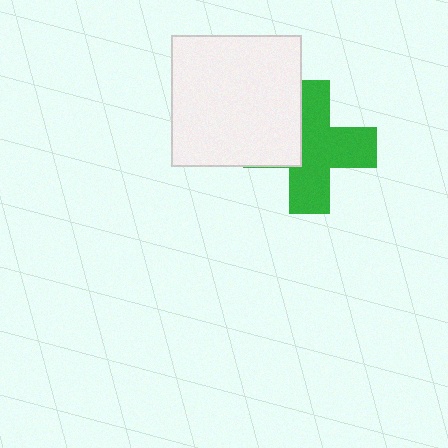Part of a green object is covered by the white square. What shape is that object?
It is a cross.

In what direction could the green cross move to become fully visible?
The green cross could move right. That would shift it out from behind the white square entirely.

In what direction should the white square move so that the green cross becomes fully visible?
The white square should move left. That is the shortest direction to clear the overlap and leave the green cross fully visible.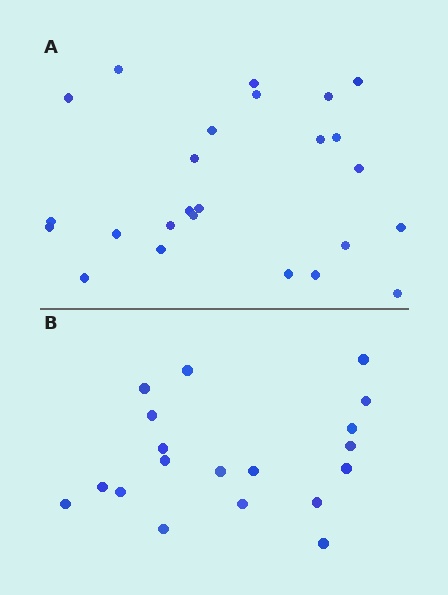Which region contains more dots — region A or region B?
Region A (the top region) has more dots.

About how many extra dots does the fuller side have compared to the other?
Region A has about 6 more dots than region B.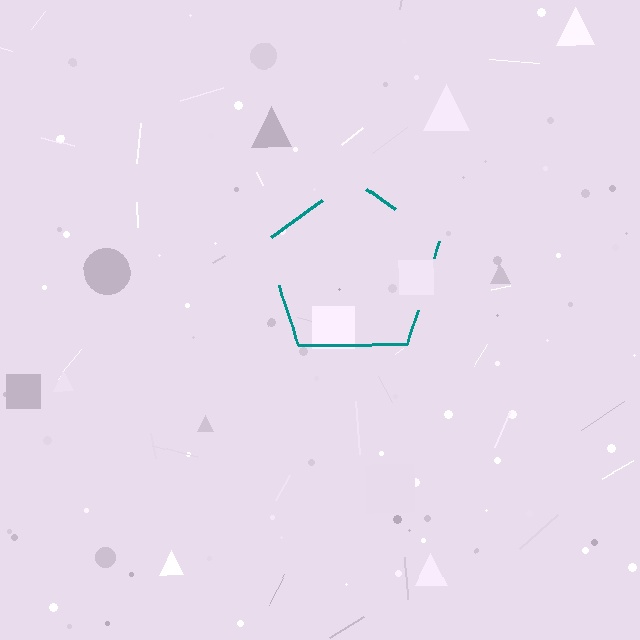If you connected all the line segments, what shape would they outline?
They would outline a pentagon.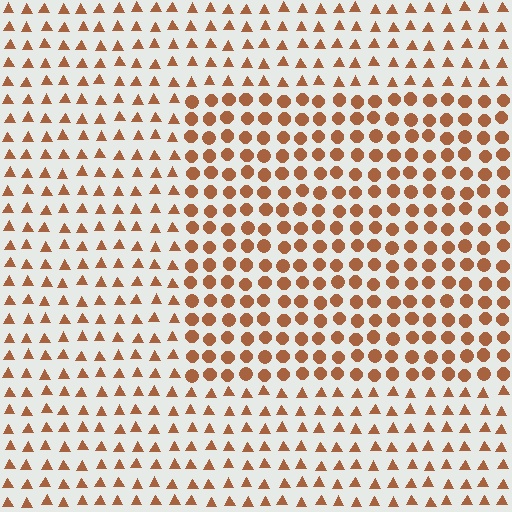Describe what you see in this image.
The image is filled with small brown elements arranged in a uniform grid. A rectangle-shaped region contains circles, while the surrounding area contains triangles. The boundary is defined purely by the change in element shape.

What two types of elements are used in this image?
The image uses circles inside the rectangle region and triangles outside it.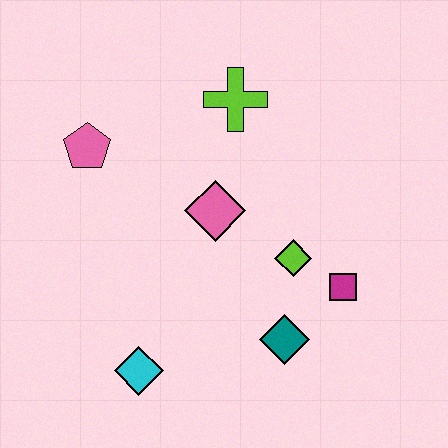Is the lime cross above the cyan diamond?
Yes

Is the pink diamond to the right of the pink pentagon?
Yes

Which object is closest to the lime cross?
The pink diamond is closest to the lime cross.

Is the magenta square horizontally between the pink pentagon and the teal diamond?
No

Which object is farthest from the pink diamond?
The cyan diamond is farthest from the pink diamond.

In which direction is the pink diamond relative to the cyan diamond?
The pink diamond is above the cyan diamond.